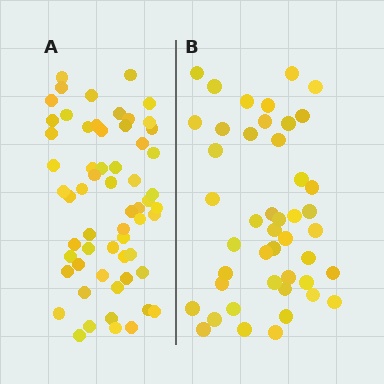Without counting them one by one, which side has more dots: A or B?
Region A (the left region) has more dots.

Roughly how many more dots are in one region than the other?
Region A has approximately 15 more dots than region B.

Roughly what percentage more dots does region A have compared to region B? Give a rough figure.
About 35% more.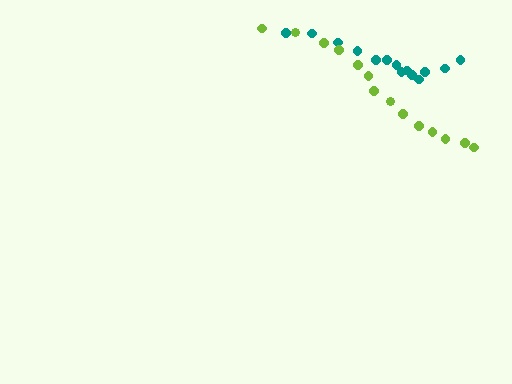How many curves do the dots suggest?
There are 2 distinct paths.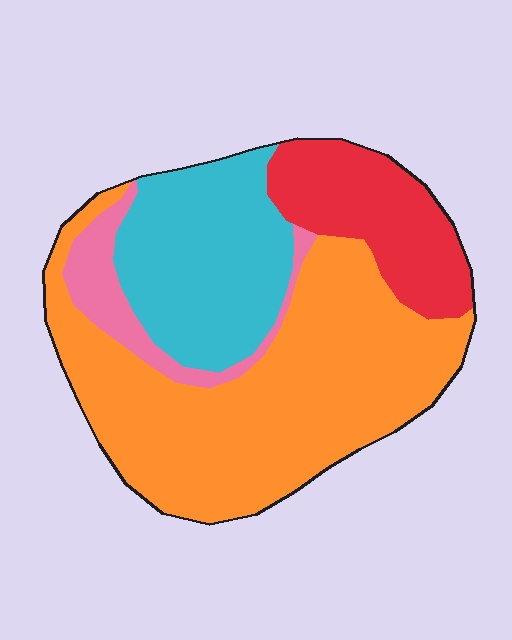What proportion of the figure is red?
Red covers about 15% of the figure.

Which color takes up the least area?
Pink, at roughly 10%.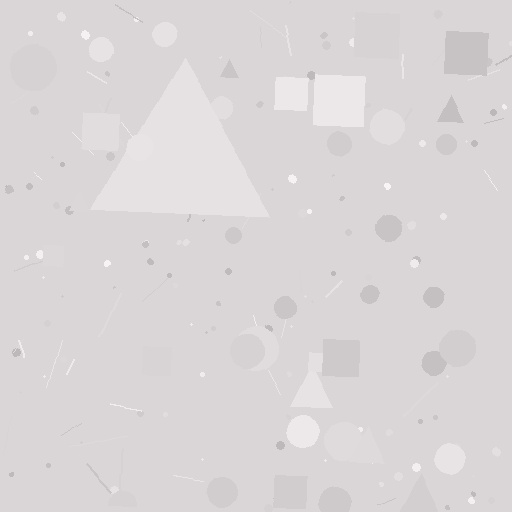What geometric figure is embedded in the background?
A triangle is embedded in the background.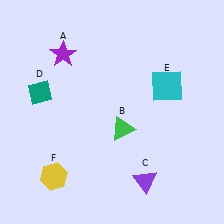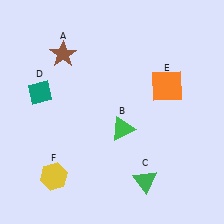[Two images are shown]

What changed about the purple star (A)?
In Image 1, A is purple. In Image 2, it changed to brown.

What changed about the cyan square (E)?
In Image 1, E is cyan. In Image 2, it changed to orange.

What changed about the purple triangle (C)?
In Image 1, C is purple. In Image 2, it changed to green.